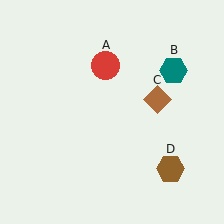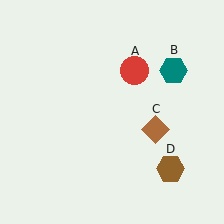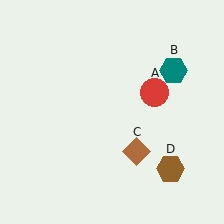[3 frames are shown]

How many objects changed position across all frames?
2 objects changed position: red circle (object A), brown diamond (object C).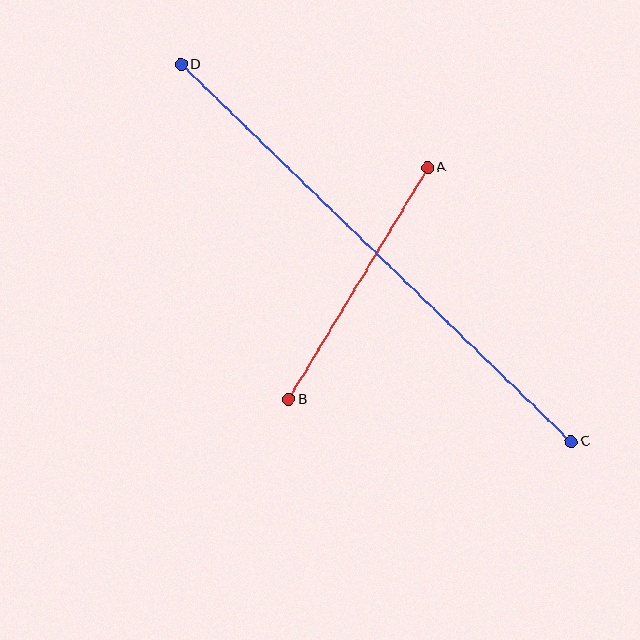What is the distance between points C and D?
The distance is approximately 543 pixels.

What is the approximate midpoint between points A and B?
The midpoint is at approximately (358, 283) pixels.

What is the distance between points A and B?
The distance is approximately 270 pixels.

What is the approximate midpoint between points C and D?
The midpoint is at approximately (376, 253) pixels.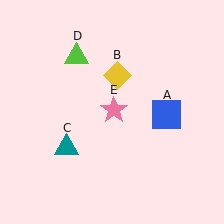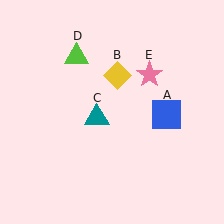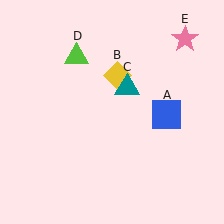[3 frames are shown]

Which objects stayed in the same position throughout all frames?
Blue square (object A) and yellow diamond (object B) and lime triangle (object D) remained stationary.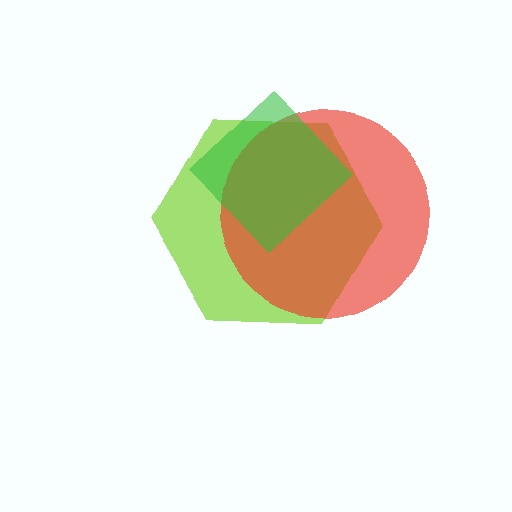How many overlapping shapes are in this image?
There are 3 overlapping shapes in the image.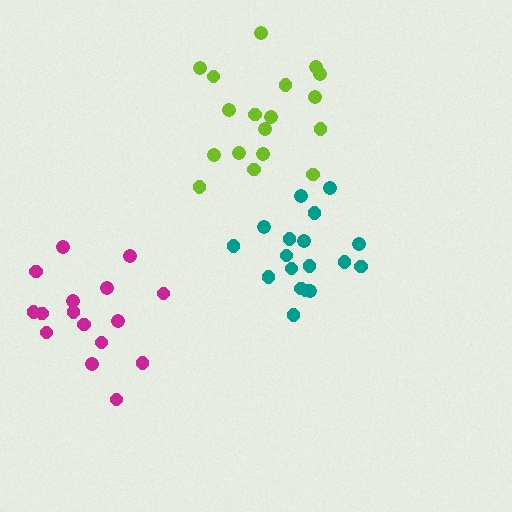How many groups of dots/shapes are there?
There are 3 groups.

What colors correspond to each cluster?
The clusters are colored: teal, magenta, lime.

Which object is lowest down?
The magenta cluster is bottommost.